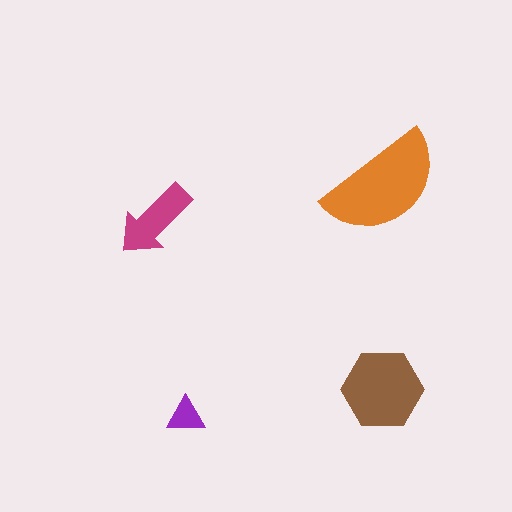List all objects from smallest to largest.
The purple triangle, the magenta arrow, the brown hexagon, the orange semicircle.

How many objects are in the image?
There are 4 objects in the image.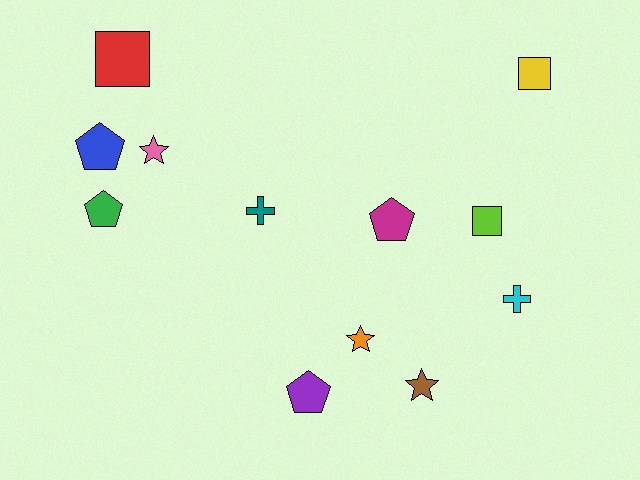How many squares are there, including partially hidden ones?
There are 3 squares.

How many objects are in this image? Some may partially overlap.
There are 12 objects.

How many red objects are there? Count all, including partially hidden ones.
There is 1 red object.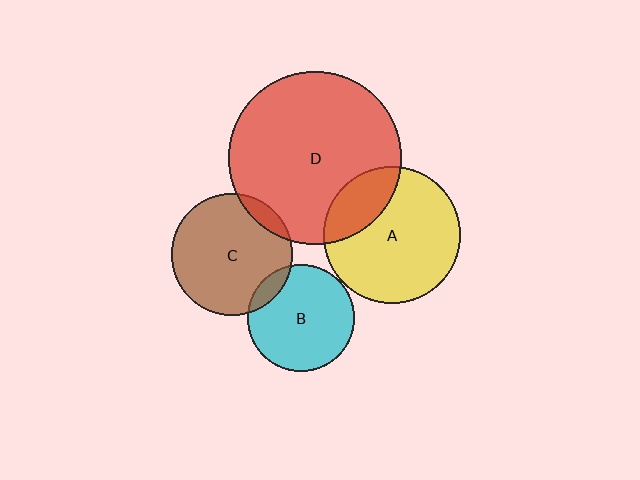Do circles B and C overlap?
Yes.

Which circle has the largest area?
Circle D (red).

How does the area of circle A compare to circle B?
Approximately 1.6 times.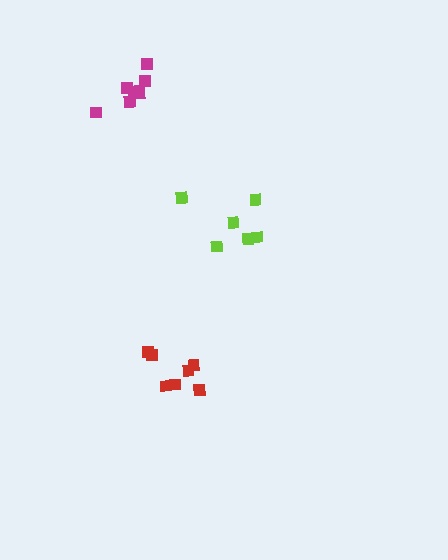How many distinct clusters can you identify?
There are 3 distinct clusters.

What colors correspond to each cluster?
The clusters are colored: red, lime, magenta.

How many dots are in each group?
Group 1: 7 dots, Group 2: 6 dots, Group 3: 7 dots (20 total).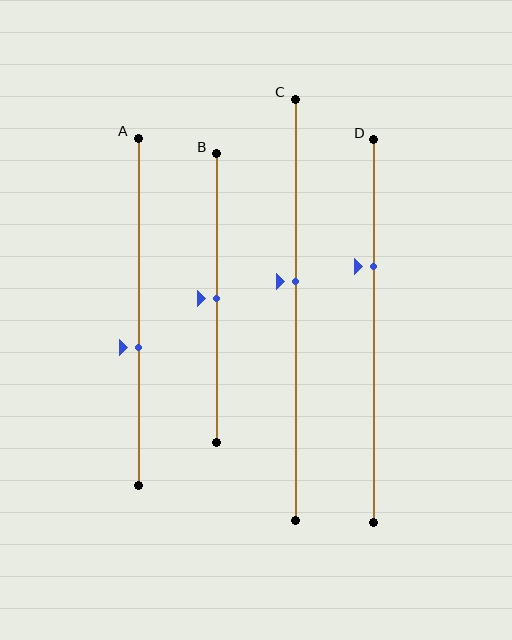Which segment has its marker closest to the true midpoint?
Segment B has its marker closest to the true midpoint.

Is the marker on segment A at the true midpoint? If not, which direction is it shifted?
No, the marker on segment A is shifted downward by about 10% of the segment length.